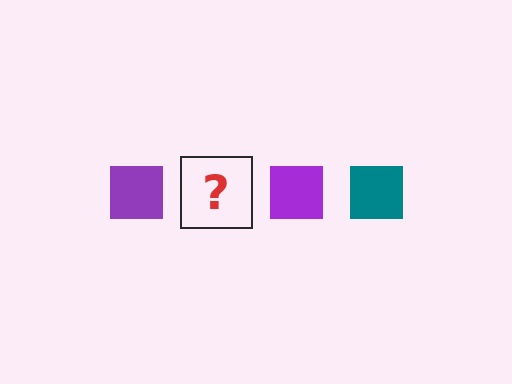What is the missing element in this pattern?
The missing element is a teal square.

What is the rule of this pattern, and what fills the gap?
The rule is that the pattern cycles through purple, teal squares. The gap should be filled with a teal square.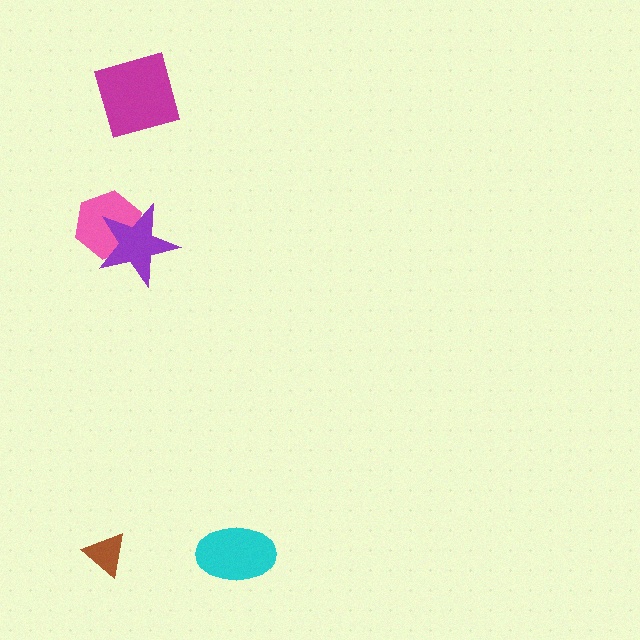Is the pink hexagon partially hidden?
Yes, it is partially covered by another shape.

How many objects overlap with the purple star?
1 object overlaps with the purple star.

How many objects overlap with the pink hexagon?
1 object overlaps with the pink hexagon.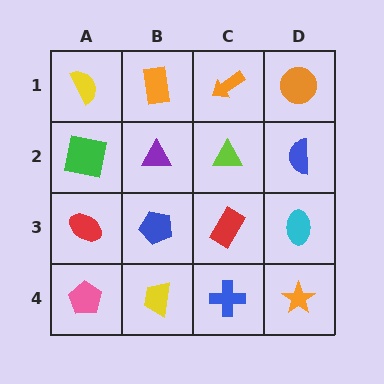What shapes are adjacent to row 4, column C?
A red rectangle (row 3, column C), a yellow trapezoid (row 4, column B), an orange star (row 4, column D).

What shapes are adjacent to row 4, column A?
A red ellipse (row 3, column A), a yellow trapezoid (row 4, column B).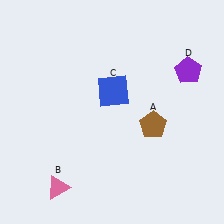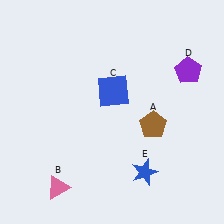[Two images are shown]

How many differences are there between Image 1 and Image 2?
There is 1 difference between the two images.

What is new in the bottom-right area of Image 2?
A blue star (E) was added in the bottom-right area of Image 2.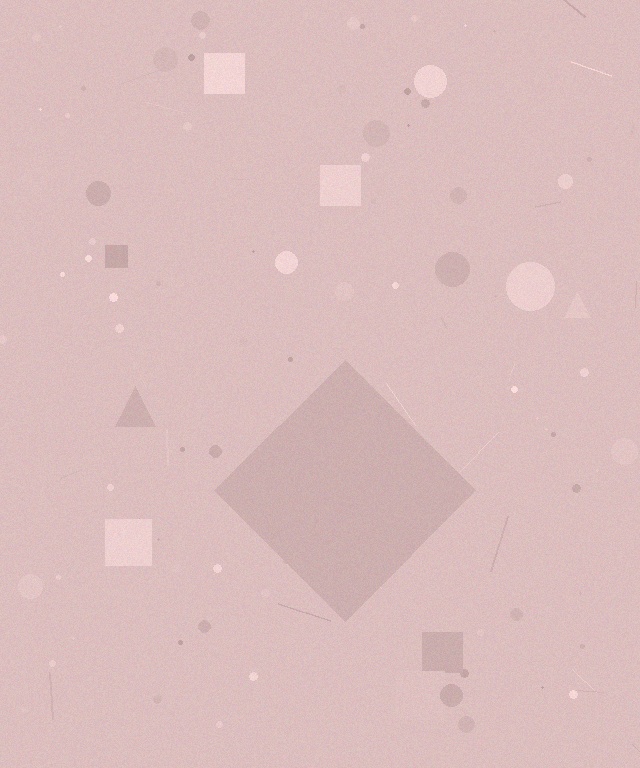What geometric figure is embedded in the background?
A diamond is embedded in the background.